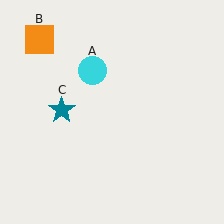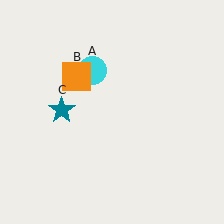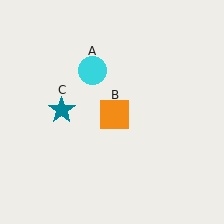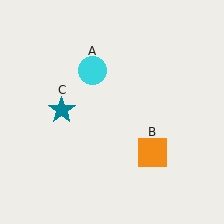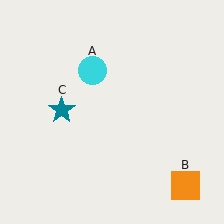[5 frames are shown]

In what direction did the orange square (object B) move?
The orange square (object B) moved down and to the right.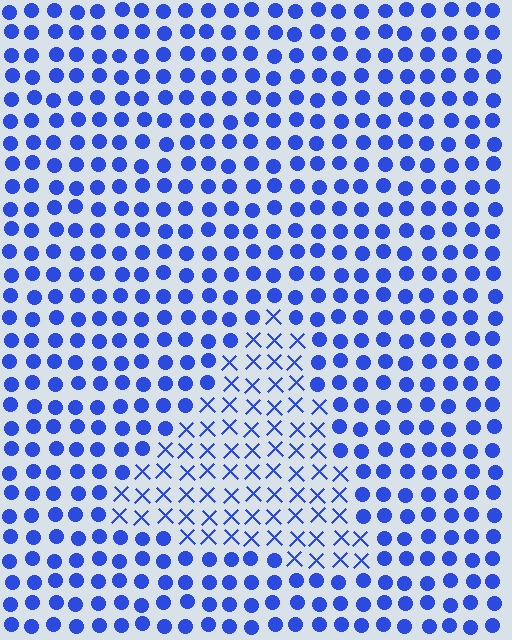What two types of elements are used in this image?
The image uses X marks inside the triangle region and circles outside it.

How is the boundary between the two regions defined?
The boundary is defined by a change in element shape: X marks inside vs. circles outside. All elements share the same color and spacing.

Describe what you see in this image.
The image is filled with small blue elements arranged in a uniform grid. A triangle-shaped region contains X marks, while the surrounding area contains circles. The boundary is defined purely by the change in element shape.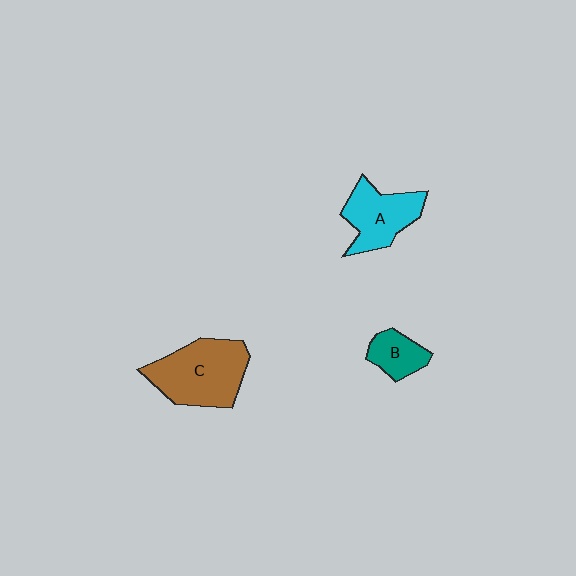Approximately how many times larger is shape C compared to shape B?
Approximately 2.5 times.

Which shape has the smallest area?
Shape B (teal).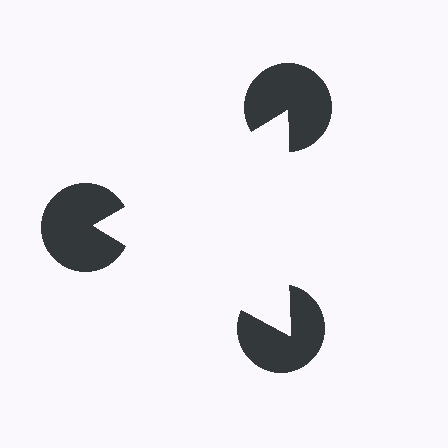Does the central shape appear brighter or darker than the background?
It typically appears slightly brighter than the background, even though no actual brightness change is drawn.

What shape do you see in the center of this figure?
An illusory triangle — its edges are inferred from the aligned wedge cuts in the pac-man discs, not physically drawn.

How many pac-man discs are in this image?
There are 3 — one at each vertex of the illusory triangle.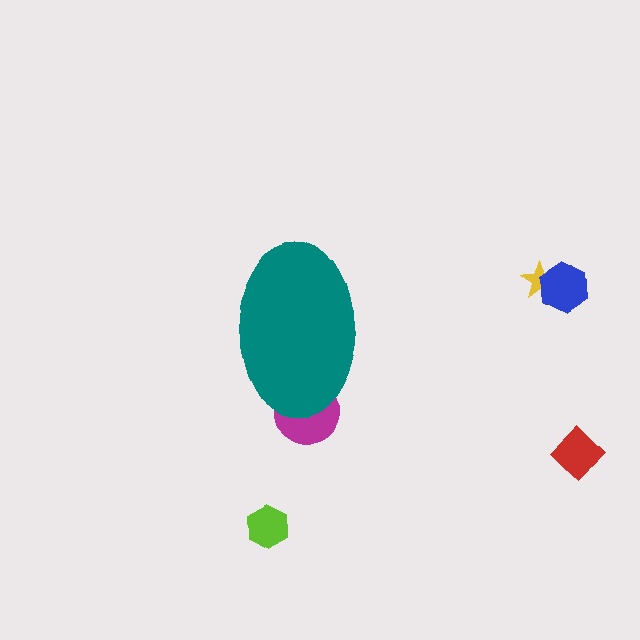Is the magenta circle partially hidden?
Yes, the magenta circle is partially hidden behind the teal ellipse.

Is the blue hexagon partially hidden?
No, the blue hexagon is fully visible.